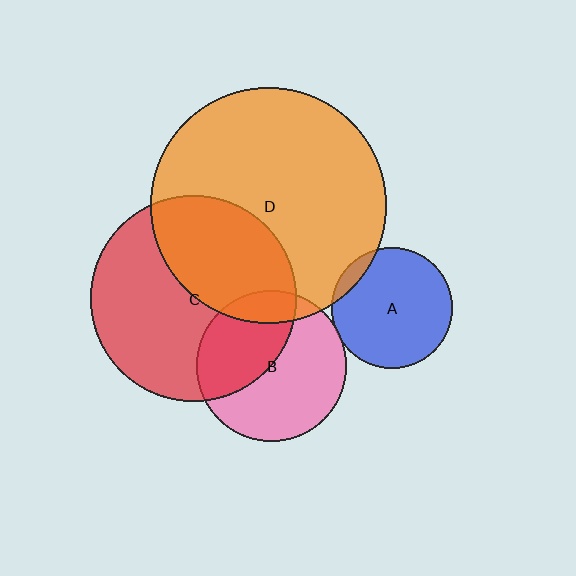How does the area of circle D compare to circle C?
Approximately 1.3 times.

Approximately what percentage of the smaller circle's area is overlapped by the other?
Approximately 10%.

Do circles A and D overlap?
Yes.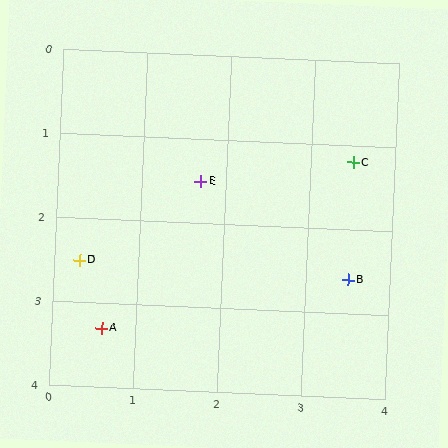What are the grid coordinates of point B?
Point B is at approximately (3.5, 2.6).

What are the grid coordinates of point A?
Point A is at approximately (0.6, 3.3).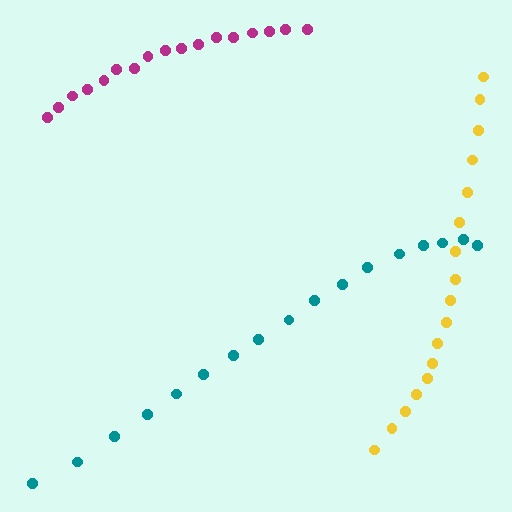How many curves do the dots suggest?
There are 3 distinct paths.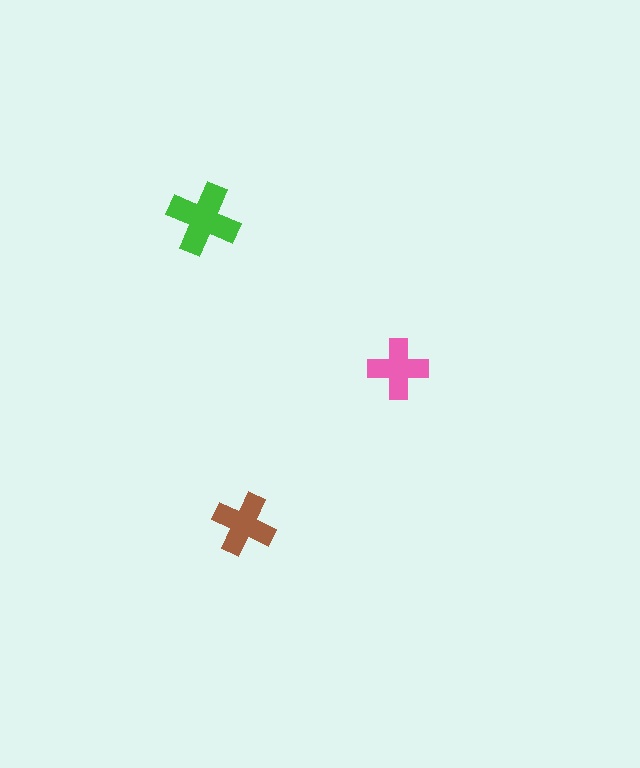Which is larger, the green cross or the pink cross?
The green one.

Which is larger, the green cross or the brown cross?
The green one.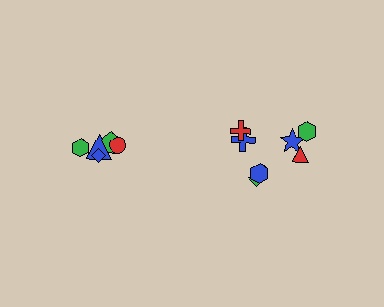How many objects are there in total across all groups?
There are 12 objects.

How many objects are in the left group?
There are 5 objects.